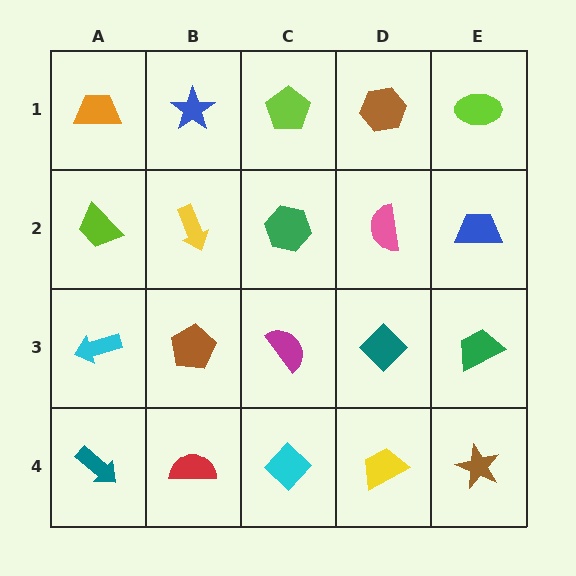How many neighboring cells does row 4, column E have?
2.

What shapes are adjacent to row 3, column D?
A pink semicircle (row 2, column D), a yellow trapezoid (row 4, column D), a magenta semicircle (row 3, column C), a green trapezoid (row 3, column E).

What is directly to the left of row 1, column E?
A brown hexagon.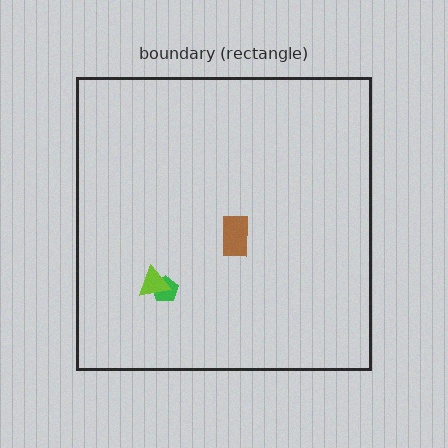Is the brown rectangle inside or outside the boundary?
Inside.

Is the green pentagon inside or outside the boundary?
Inside.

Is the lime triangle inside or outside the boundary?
Inside.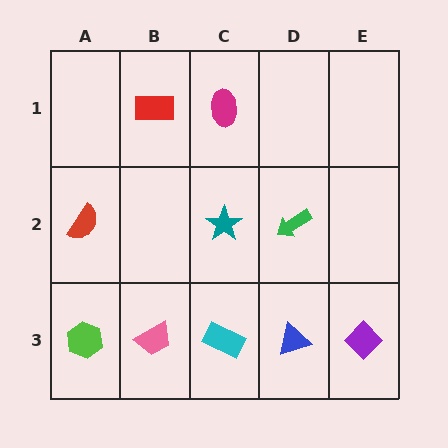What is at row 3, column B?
A pink trapezoid.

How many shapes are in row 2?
3 shapes.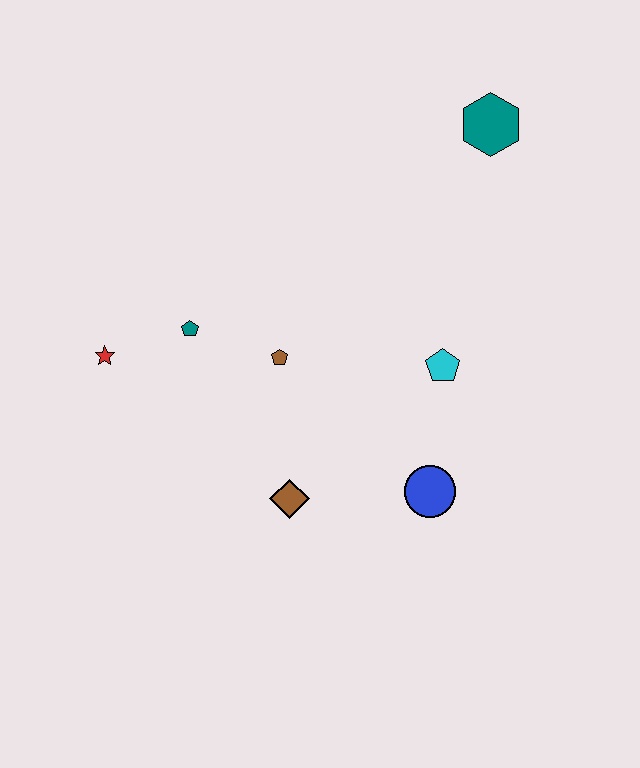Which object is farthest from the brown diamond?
The teal hexagon is farthest from the brown diamond.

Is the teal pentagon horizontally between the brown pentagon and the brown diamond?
No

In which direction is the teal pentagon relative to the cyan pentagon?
The teal pentagon is to the left of the cyan pentagon.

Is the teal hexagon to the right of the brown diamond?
Yes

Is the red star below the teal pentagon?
Yes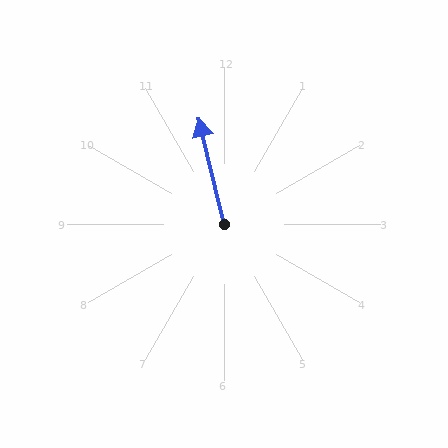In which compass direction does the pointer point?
North.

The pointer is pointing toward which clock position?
Roughly 12 o'clock.